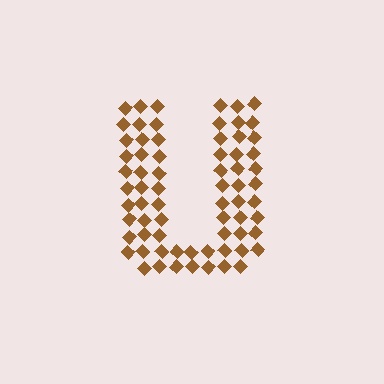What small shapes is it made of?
It is made of small diamonds.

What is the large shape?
The large shape is the letter U.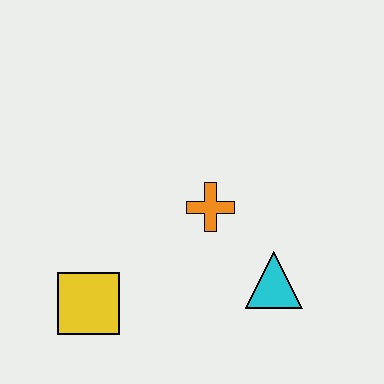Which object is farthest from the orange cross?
The yellow square is farthest from the orange cross.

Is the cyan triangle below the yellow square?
No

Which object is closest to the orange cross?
The cyan triangle is closest to the orange cross.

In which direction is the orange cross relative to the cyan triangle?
The orange cross is above the cyan triangle.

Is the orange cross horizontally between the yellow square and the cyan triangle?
Yes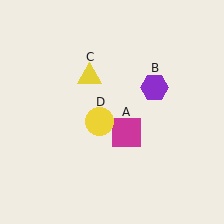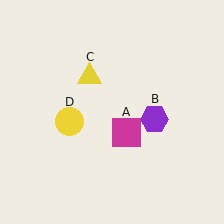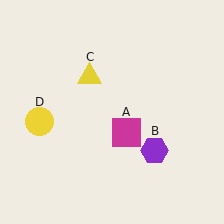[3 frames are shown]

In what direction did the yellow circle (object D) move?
The yellow circle (object D) moved left.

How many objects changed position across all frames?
2 objects changed position: purple hexagon (object B), yellow circle (object D).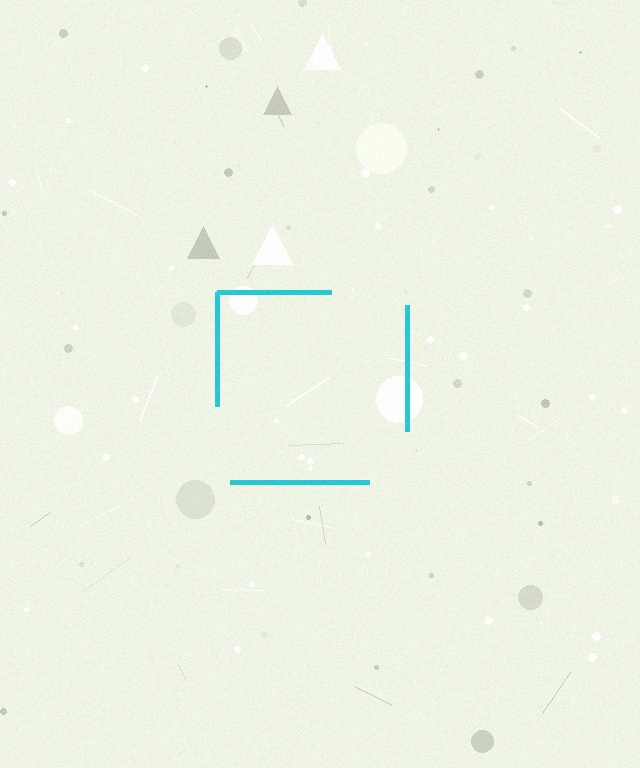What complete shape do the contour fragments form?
The contour fragments form a square.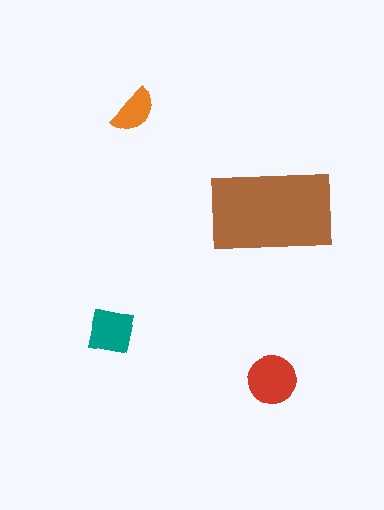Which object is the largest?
The brown rectangle.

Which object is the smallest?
The orange semicircle.